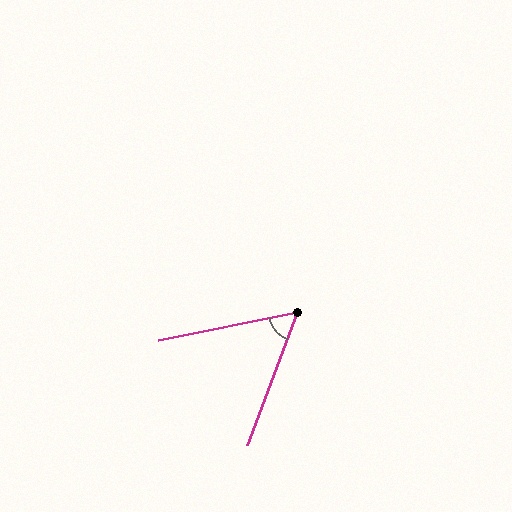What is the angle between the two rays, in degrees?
Approximately 58 degrees.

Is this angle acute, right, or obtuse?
It is acute.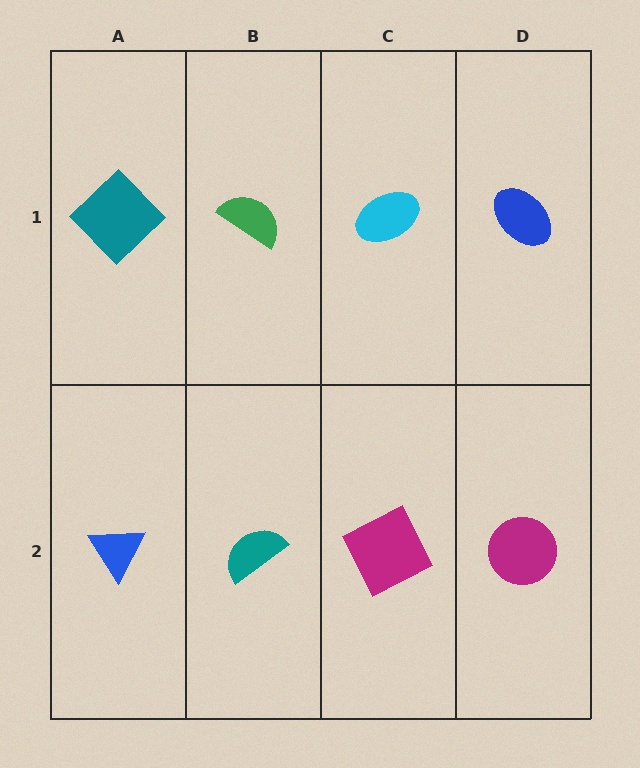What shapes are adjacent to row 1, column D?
A magenta circle (row 2, column D), a cyan ellipse (row 1, column C).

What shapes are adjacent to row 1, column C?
A magenta square (row 2, column C), a green semicircle (row 1, column B), a blue ellipse (row 1, column D).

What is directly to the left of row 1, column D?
A cyan ellipse.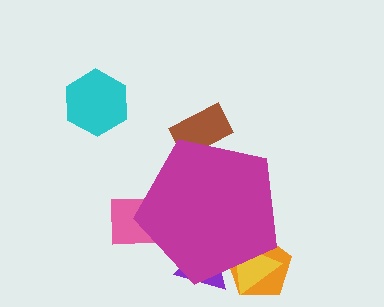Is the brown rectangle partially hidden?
Yes, the brown rectangle is partially hidden behind the magenta pentagon.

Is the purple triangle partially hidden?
Yes, the purple triangle is partially hidden behind the magenta pentagon.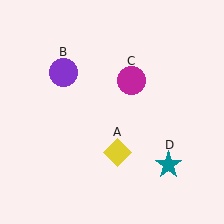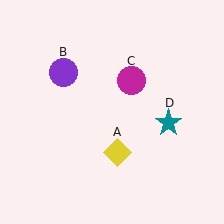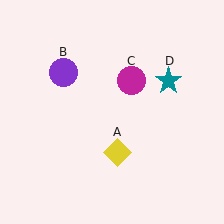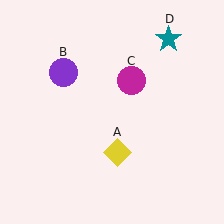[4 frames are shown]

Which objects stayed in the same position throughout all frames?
Yellow diamond (object A) and purple circle (object B) and magenta circle (object C) remained stationary.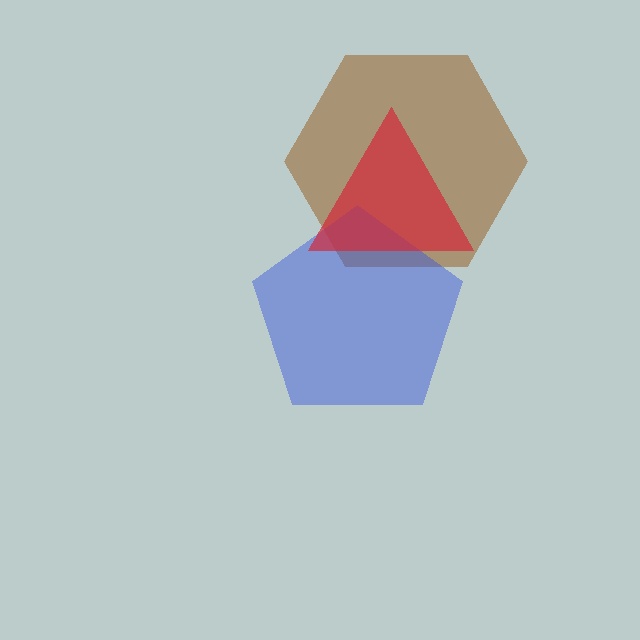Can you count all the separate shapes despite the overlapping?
Yes, there are 3 separate shapes.